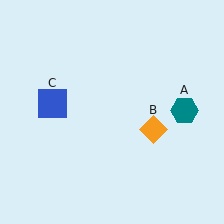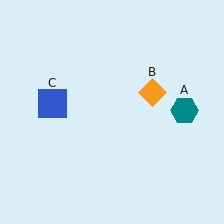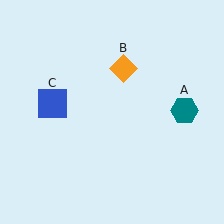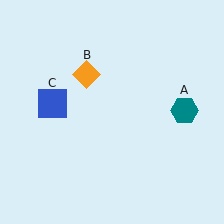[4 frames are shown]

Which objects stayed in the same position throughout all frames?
Teal hexagon (object A) and blue square (object C) remained stationary.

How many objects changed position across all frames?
1 object changed position: orange diamond (object B).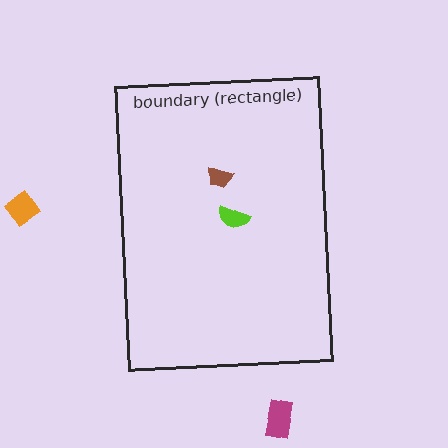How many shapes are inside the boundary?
2 inside, 2 outside.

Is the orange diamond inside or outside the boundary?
Outside.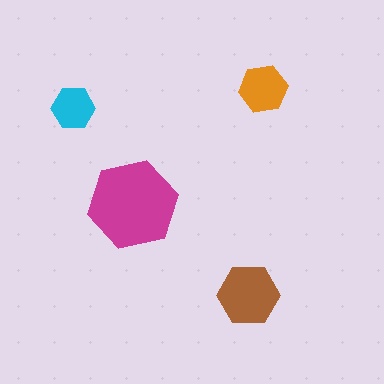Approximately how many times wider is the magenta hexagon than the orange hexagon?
About 2 times wider.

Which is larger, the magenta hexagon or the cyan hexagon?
The magenta one.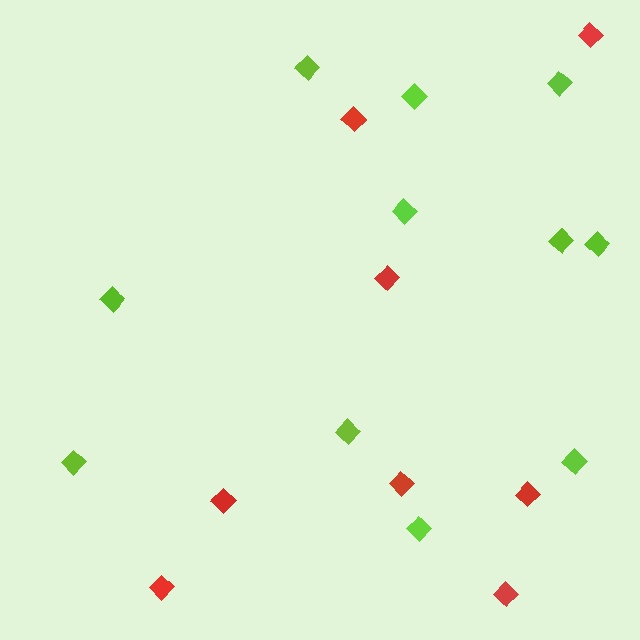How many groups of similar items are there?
There are 2 groups: one group of lime diamonds (11) and one group of red diamonds (8).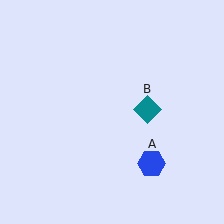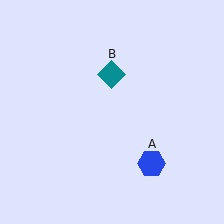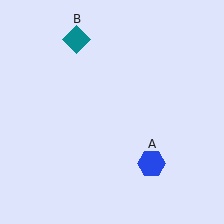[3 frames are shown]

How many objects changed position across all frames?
1 object changed position: teal diamond (object B).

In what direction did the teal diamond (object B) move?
The teal diamond (object B) moved up and to the left.